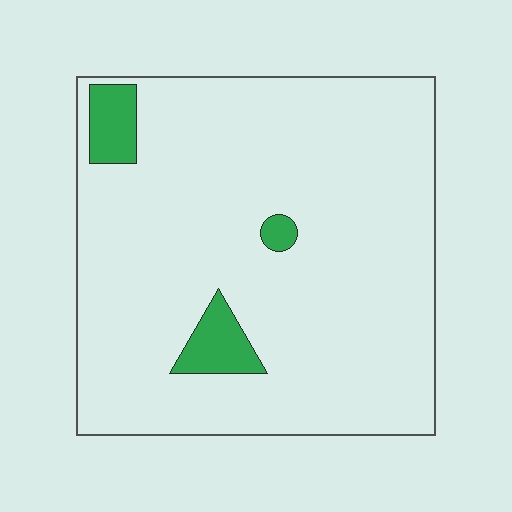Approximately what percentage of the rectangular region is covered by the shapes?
Approximately 5%.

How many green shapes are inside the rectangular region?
3.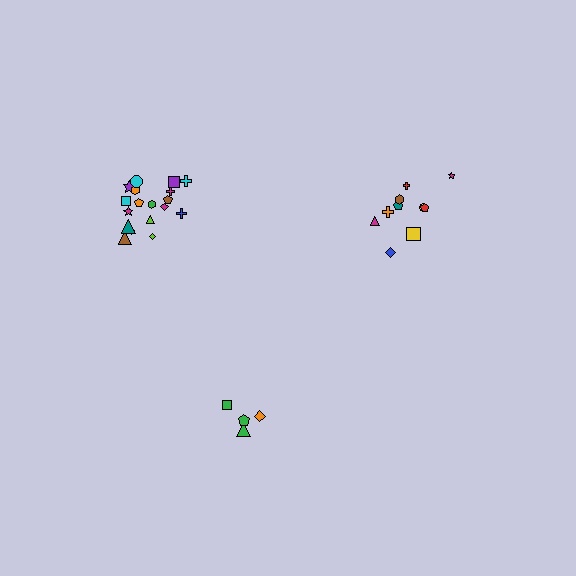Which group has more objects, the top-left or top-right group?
The top-left group.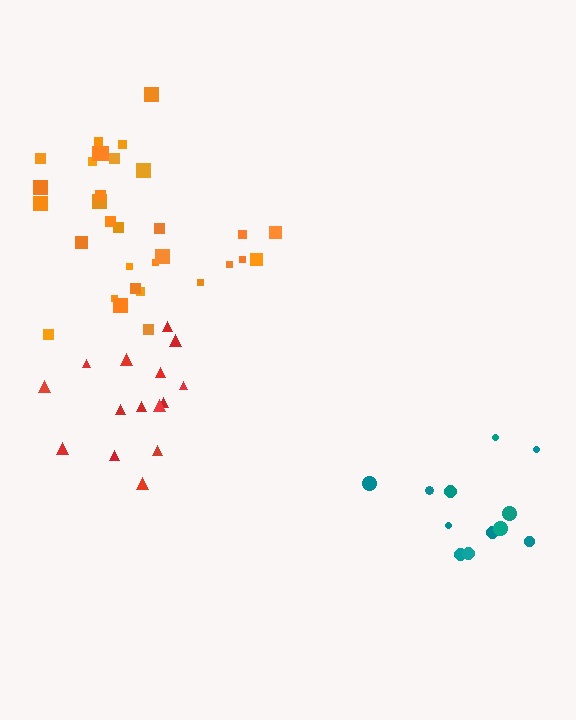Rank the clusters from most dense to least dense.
red, orange, teal.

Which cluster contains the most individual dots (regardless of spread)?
Orange (32).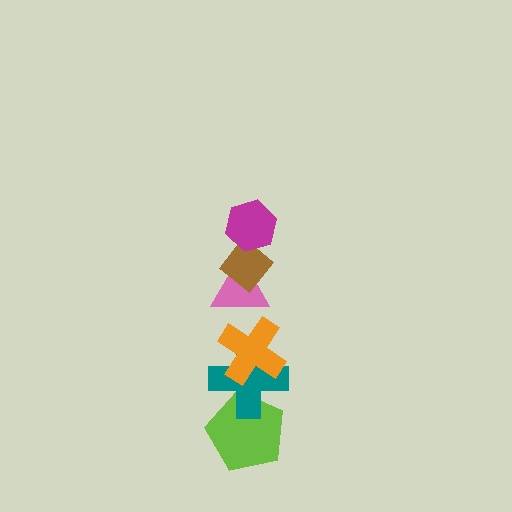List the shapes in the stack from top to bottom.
From top to bottom: the magenta hexagon, the brown diamond, the pink triangle, the orange cross, the teal cross, the lime pentagon.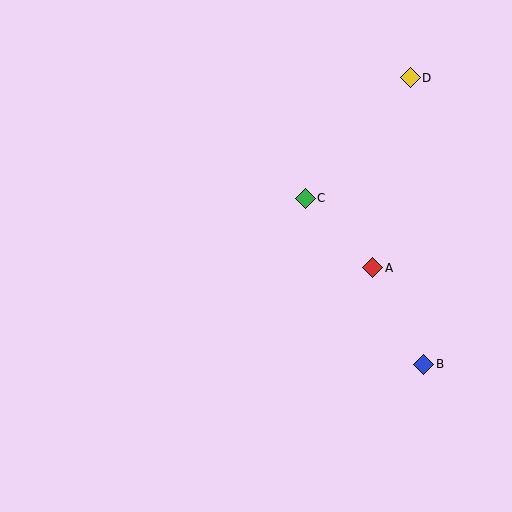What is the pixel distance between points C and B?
The distance between C and B is 204 pixels.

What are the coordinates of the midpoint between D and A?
The midpoint between D and A is at (392, 173).